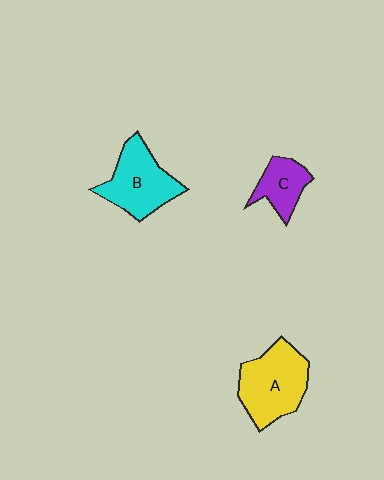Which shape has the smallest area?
Shape C (purple).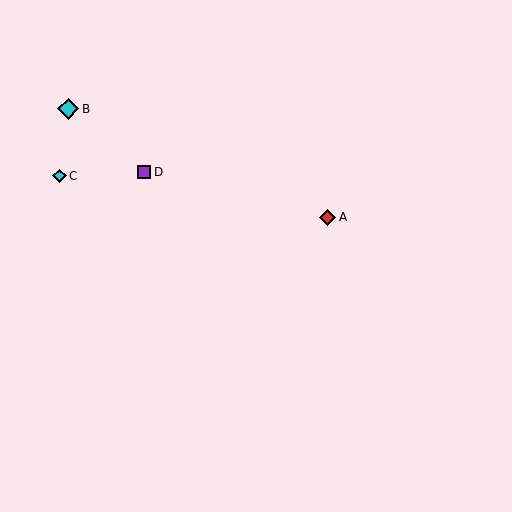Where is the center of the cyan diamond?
The center of the cyan diamond is at (68, 109).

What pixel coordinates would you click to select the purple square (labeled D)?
Click at (144, 172) to select the purple square D.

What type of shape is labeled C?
Shape C is a cyan diamond.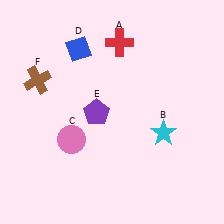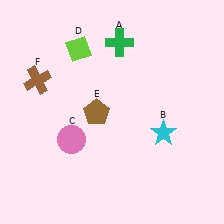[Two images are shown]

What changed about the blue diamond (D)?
In Image 1, D is blue. In Image 2, it changed to lime.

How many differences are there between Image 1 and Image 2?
There are 3 differences between the two images.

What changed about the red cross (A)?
In Image 1, A is red. In Image 2, it changed to green.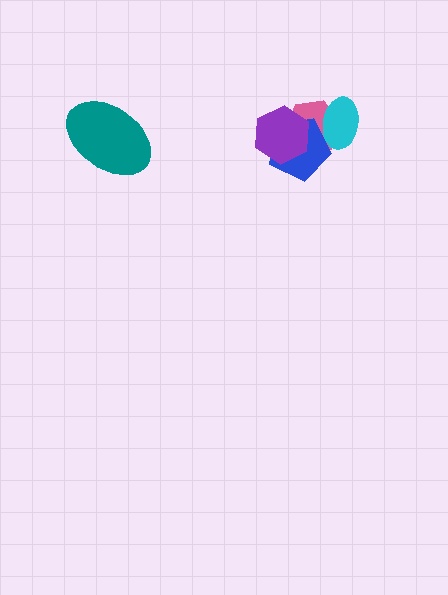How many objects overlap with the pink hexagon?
3 objects overlap with the pink hexagon.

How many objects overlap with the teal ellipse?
0 objects overlap with the teal ellipse.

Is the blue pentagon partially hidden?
Yes, it is partially covered by another shape.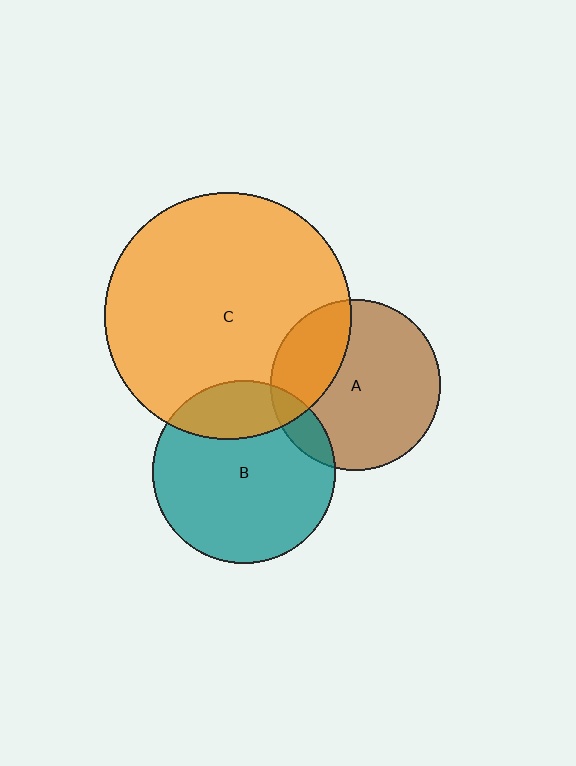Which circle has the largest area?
Circle C (orange).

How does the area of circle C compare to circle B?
Approximately 1.8 times.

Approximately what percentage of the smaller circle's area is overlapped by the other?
Approximately 30%.